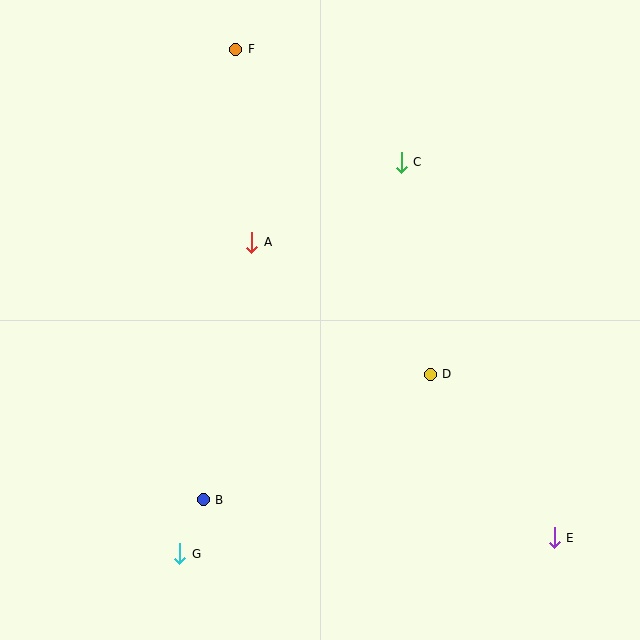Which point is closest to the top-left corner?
Point F is closest to the top-left corner.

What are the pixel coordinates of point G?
Point G is at (180, 554).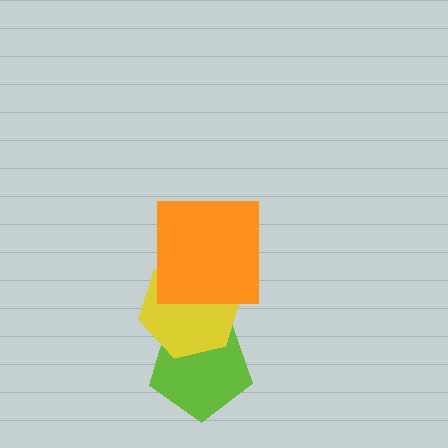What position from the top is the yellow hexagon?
The yellow hexagon is 2nd from the top.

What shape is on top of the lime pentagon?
The yellow hexagon is on top of the lime pentagon.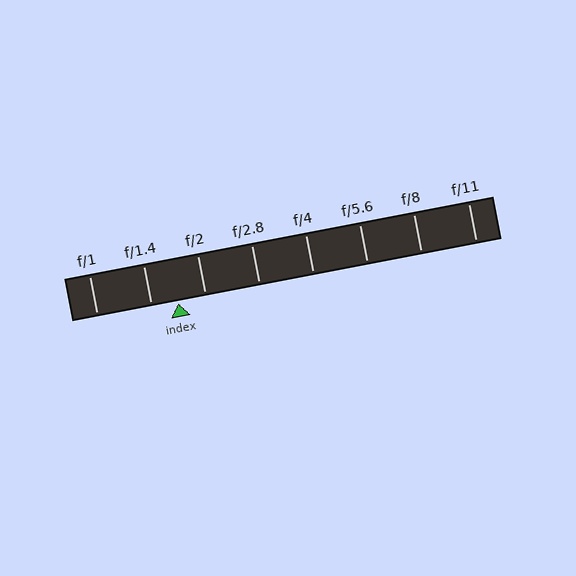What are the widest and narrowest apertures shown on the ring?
The widest aperture shown is f/1 and the narrowest is f/11.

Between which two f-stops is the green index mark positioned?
The index mark is between f/1.4 and f/2.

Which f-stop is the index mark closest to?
The index mark is closest to f/1.4.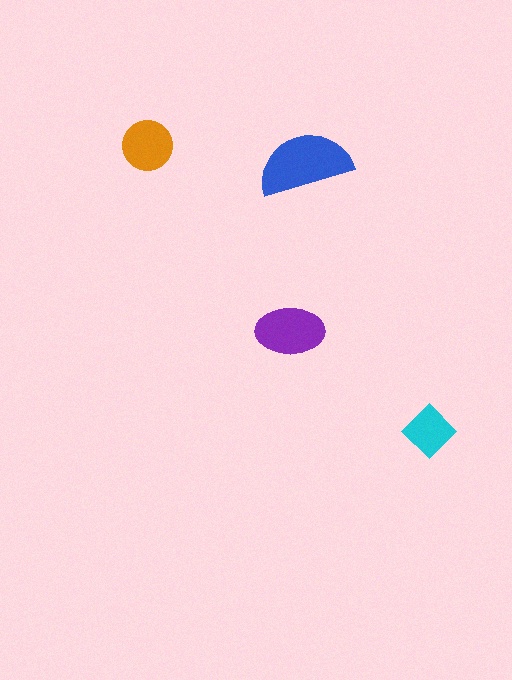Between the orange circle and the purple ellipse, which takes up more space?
The purple ellipse.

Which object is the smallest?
The cyan diamond.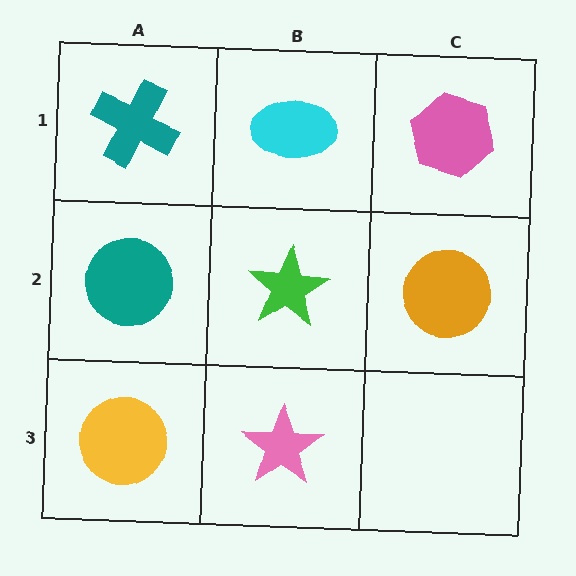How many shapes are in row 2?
3 shapes.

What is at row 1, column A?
A teal cross.